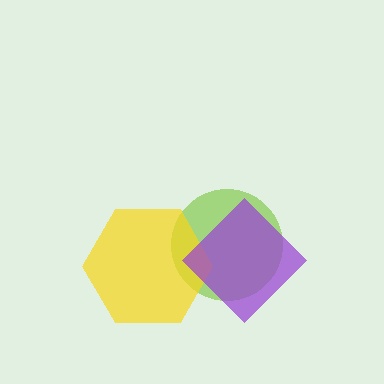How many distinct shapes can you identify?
There are 3 distinct shapes: a lime circle, a yellow hexagon, a purple diamond.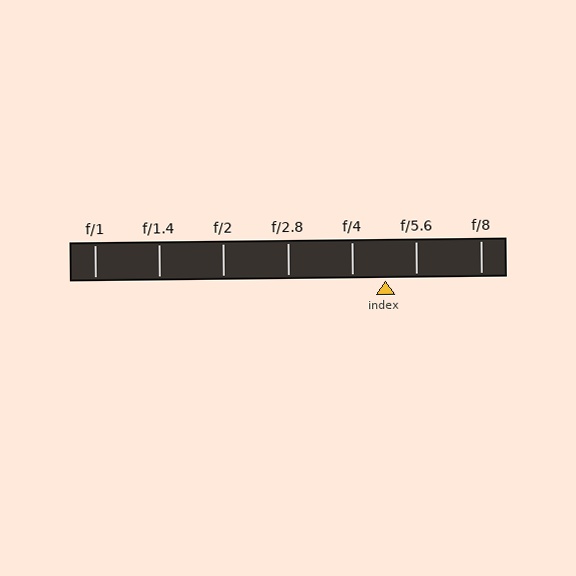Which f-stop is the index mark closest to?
The index mark is closest to f/5.6.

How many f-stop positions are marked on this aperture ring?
There are 7 f-stop positions marked.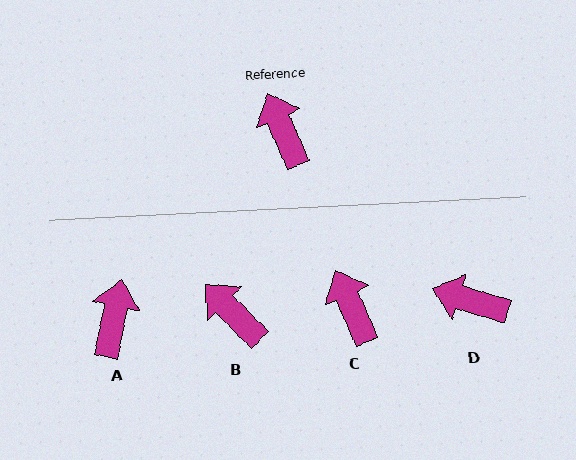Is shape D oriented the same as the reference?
No, it is off by about 49 degrees.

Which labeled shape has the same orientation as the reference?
C.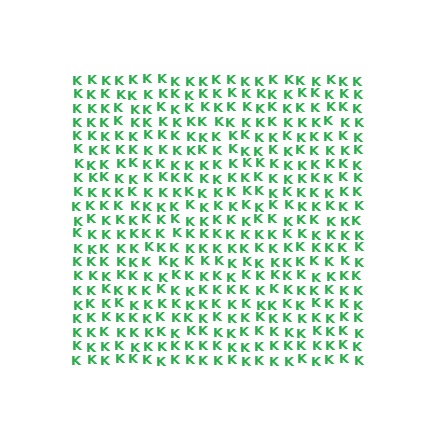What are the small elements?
The small elements are letter K's.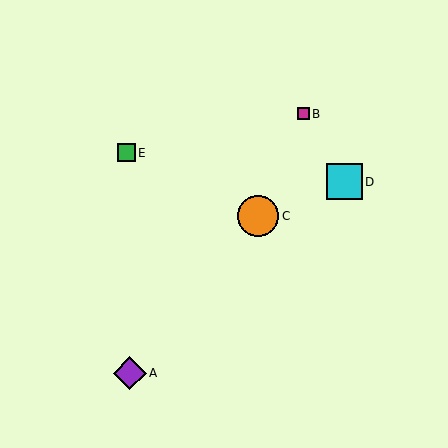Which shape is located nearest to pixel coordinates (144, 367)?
The purple diamond (labeled A) at (130, 373) is nearest to that location.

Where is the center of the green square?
The center of the green square is at (126, 153).